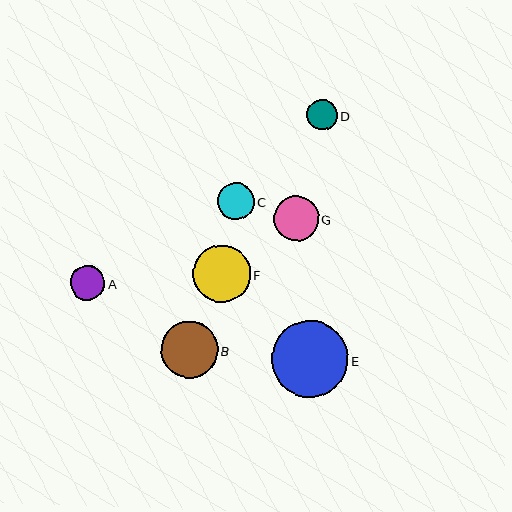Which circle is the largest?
Circle E is the largest with a size of approximately 76 pixels.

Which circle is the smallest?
Circle D is the smallest with a size of approximately 30 pixels.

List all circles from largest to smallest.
From largest to smallest: E, F, B, G, C, A, D.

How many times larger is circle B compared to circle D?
Circle B is approximately 1.9 times the size of circle D.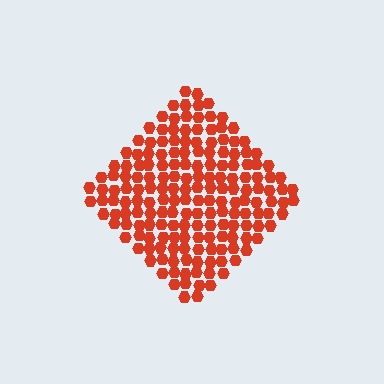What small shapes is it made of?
It is made of small hexagons.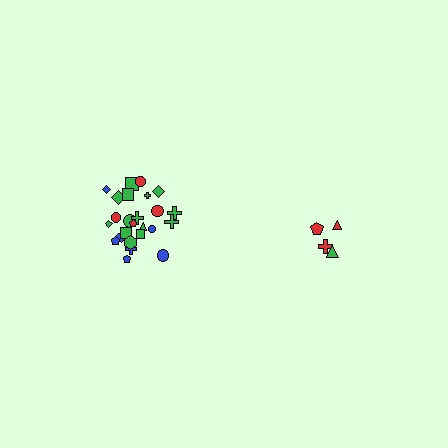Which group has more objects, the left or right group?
The left group.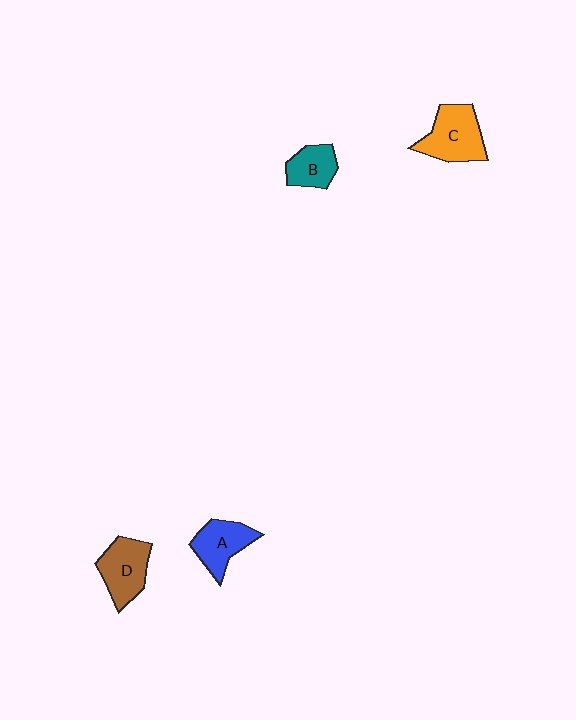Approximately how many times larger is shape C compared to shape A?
Approximately 1.2 times.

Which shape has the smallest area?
Shape B (teal).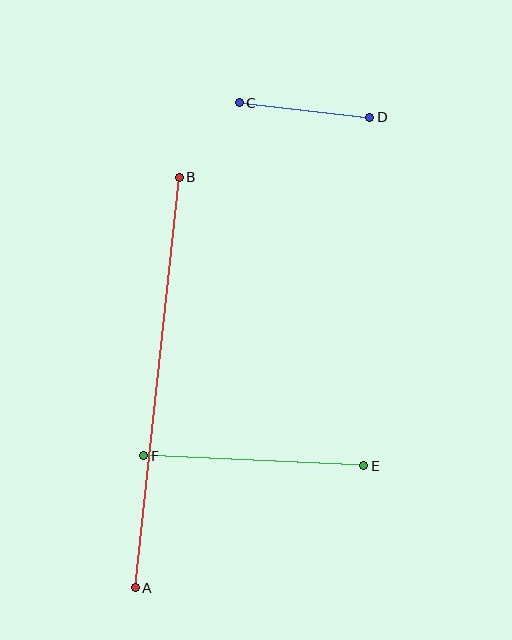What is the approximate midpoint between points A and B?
The midpoint is at approximately (157, 383) pixels.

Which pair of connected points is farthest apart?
Points A and B are farthest apart.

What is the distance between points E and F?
The distance is approximately 220 pixels.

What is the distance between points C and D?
The distance is approximately 132 pixels.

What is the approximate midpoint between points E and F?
The midpoint is at approximately (254, 461) pixels.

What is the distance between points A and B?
The distance is approximately 413 pixels.